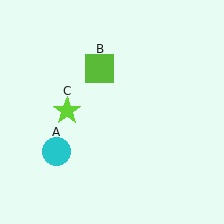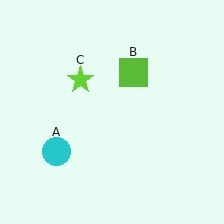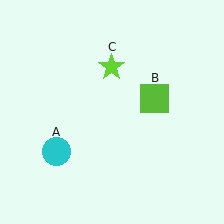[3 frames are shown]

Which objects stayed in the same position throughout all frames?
Cyan circle (object A) remained stationary.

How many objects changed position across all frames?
2 objects changed position: lime square (object B), lime star (object C).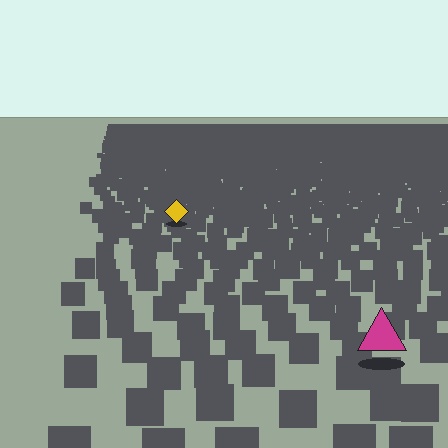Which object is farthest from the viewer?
The yellow diamond is farthest from the viewer. It appears smaller and the ground texture around it is denser.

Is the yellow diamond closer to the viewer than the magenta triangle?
No. The magenta triangle is closer — you can tell from the texture gradient: the ground texture is coarser near it.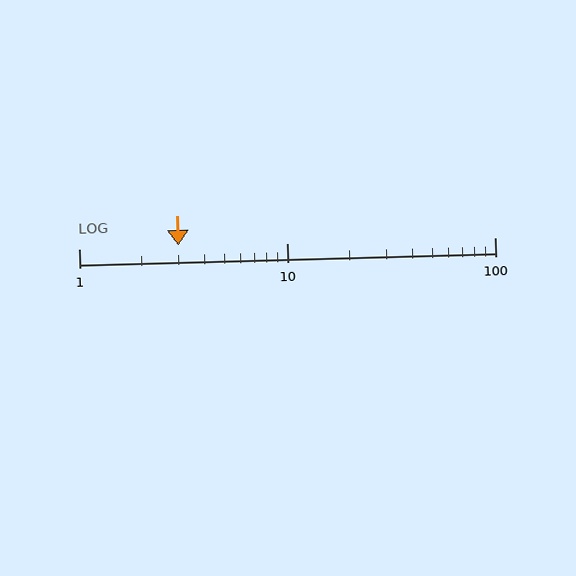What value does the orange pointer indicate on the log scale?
The pointer indicates approximately 3.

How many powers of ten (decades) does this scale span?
The scale spans 2 decades, from 1 to 100.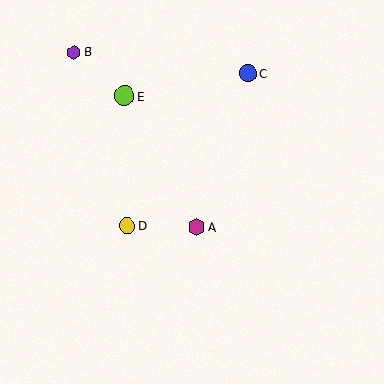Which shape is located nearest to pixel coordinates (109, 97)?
The lime circle (labeled E) at (124, 96) is nearest to that location.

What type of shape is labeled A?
Shape A is a magenta hexagon.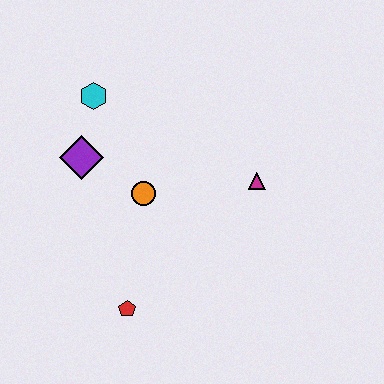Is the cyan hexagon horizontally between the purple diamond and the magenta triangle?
Yes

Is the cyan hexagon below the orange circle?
No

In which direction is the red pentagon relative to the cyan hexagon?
The red pentagon is below the cyan hexagon.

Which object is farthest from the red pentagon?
The cyan hexagon is farthest from the red pentagon.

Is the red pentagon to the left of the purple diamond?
No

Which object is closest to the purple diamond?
The cyan hexagon is closest to the purple diamond.